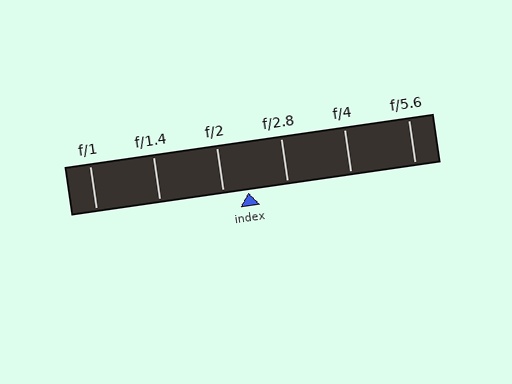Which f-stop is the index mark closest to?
The index mark is closest to f/2.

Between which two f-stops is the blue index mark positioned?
The index mark is between f/2 and f/2.8.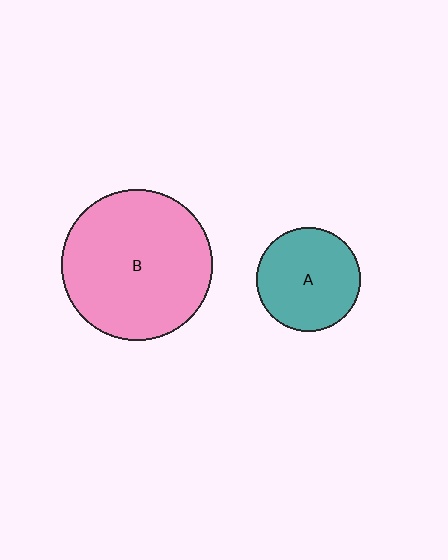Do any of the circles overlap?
No, none of the circles overlap.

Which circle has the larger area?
Circle B (pink).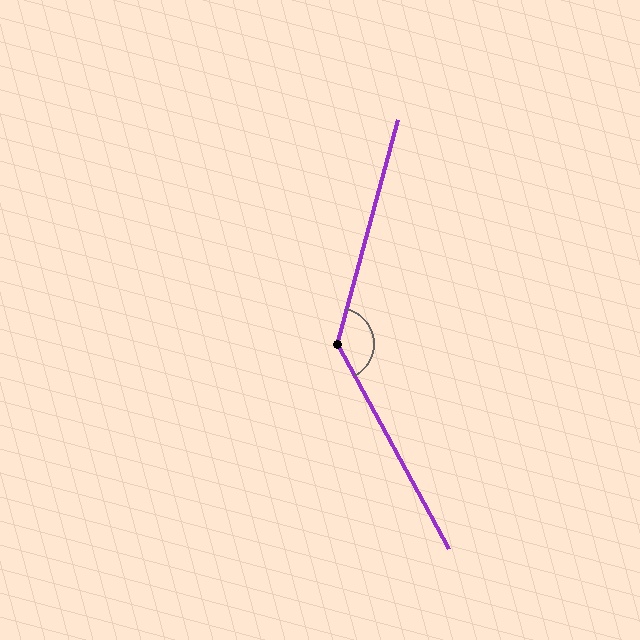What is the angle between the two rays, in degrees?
Approximately 136 degrees.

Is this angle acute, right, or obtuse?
It is obtuse.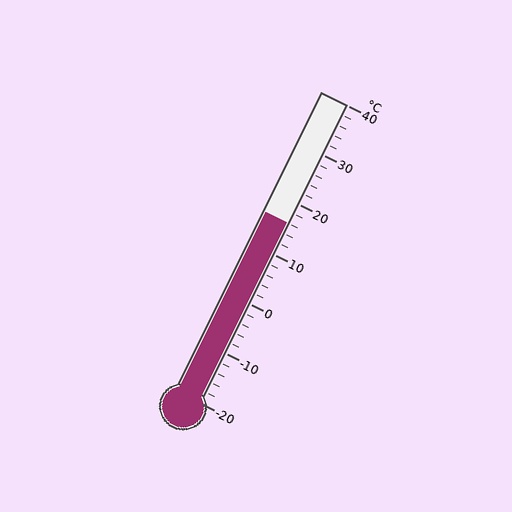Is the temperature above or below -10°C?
The temperature is above -10°C.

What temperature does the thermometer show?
The thermometer shows approximately 16°C.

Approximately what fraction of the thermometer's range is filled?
The thermometer is filled to approximately 60% of its range.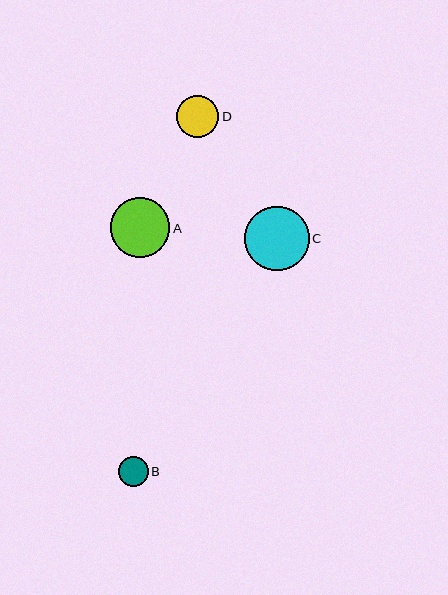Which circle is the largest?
Circle C is the largest with a size of approximately 65 pixels.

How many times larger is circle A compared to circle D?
Circle A is approximately 1.4 times the size of circle D.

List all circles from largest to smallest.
From largest to smallest: C, A, D, B.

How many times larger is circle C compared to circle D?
Circle C is approximately 1.5 times the size of circle D.